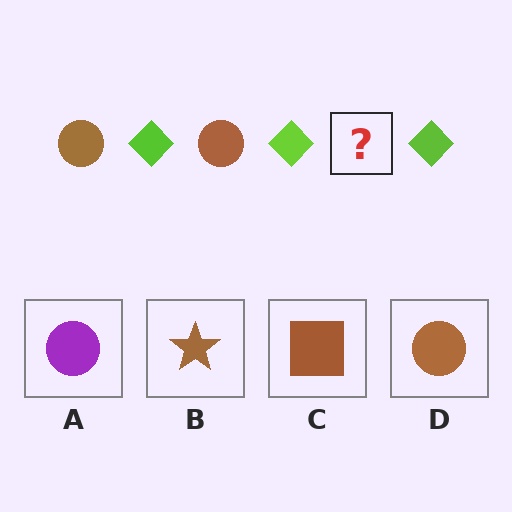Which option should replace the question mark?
Option D.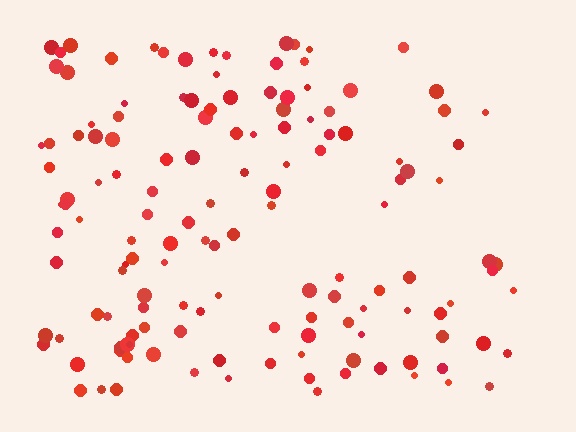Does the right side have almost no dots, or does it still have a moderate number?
Still a moderate number, just noticeably fewer than the left.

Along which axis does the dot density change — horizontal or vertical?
Horizontal.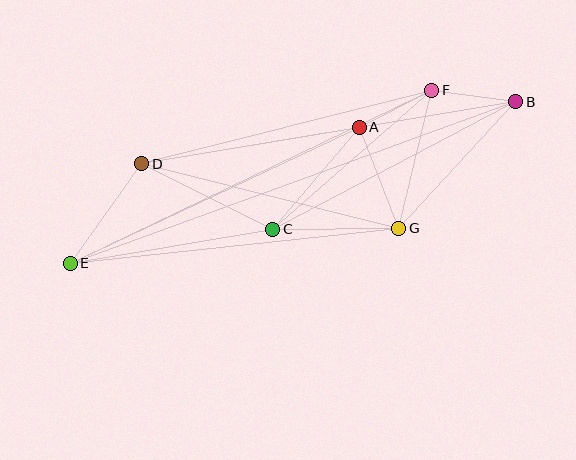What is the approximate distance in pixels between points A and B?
The distance between A and B is approximately 159 pixels.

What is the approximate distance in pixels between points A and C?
The distance between A and C is approximately 134 pixels.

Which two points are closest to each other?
Points A and F are closest to each other.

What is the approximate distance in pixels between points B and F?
The distance between B and F is approximately 85 pixels.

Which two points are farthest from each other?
Points B and E are farthest from each other.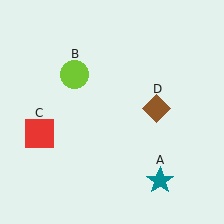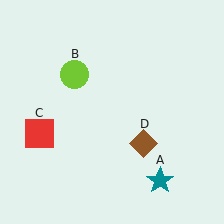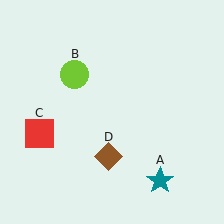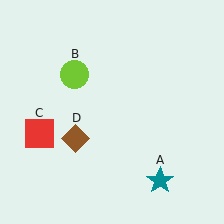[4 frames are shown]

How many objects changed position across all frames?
1 object changed position: brown diamond (object D).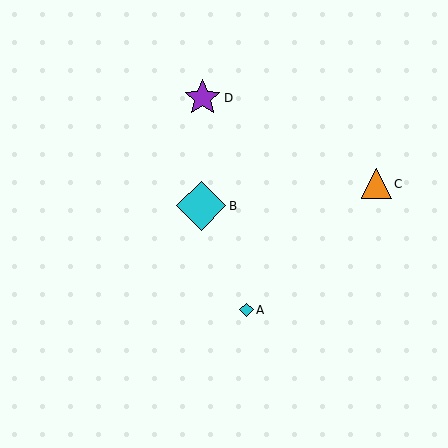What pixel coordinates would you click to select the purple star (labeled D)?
Click at (202, 98) to select the purple star D.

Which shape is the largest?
The cyan diamond (labeled B) is the largest.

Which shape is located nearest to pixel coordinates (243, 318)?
The cyan diamond (labeled A) at (247, 310) is nearest to that location.